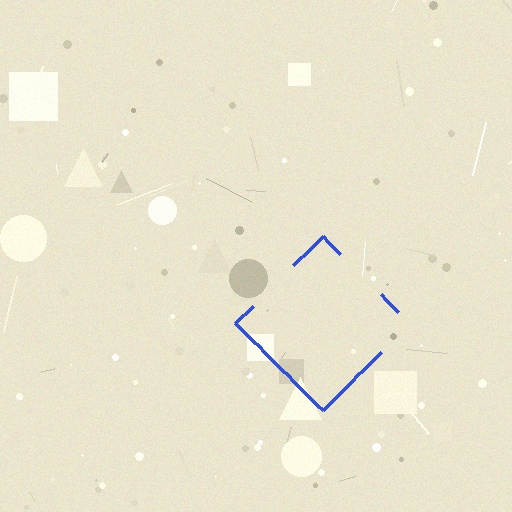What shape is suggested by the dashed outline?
The dashed outline suggests a diamond.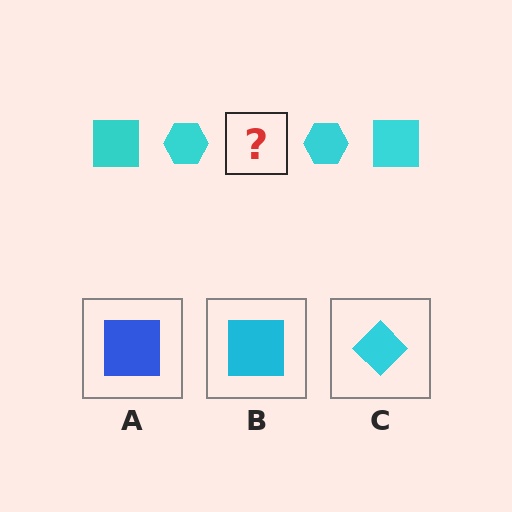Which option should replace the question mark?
Option B.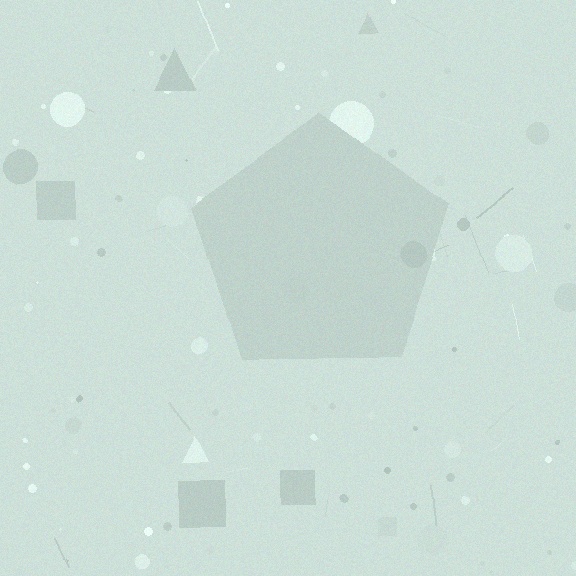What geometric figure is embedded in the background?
A pentagon is embedded in the background.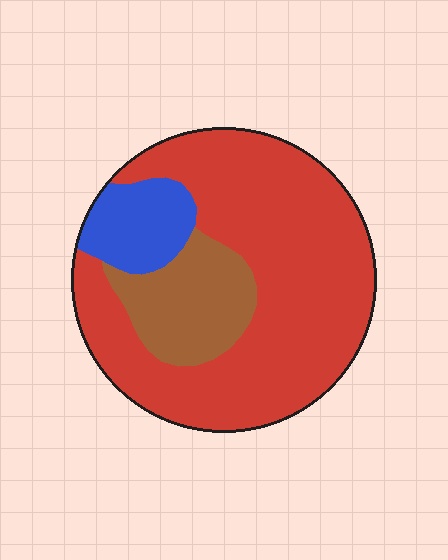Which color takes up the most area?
Red, at roughly 70%.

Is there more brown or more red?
Red.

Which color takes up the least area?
Blue, at roughly 10%.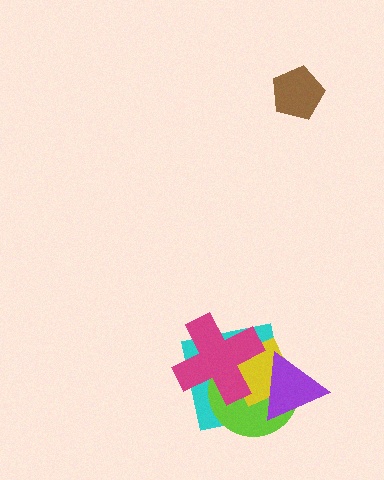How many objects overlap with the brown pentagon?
0 objects overlap with the brown pentagon.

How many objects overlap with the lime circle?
4 objects overlap with the lime circle.